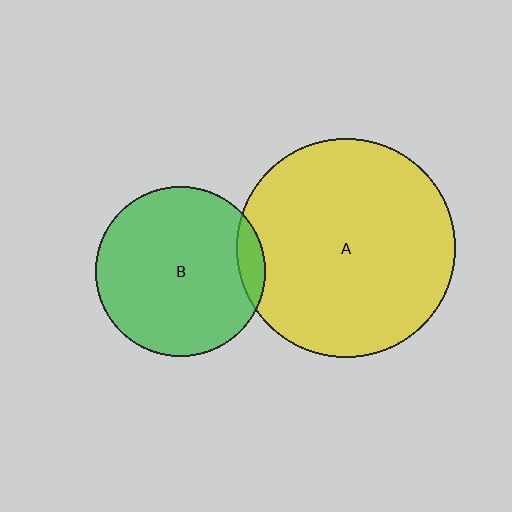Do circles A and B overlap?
Yes.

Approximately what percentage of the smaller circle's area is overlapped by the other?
Approximately 10%.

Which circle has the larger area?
Circle A (yellow).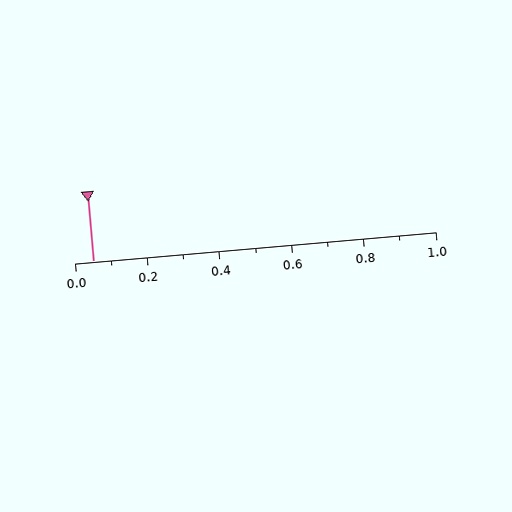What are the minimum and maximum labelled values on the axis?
The axis runs from 0.0 to 1.0.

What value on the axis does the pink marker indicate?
The marker indicates approximately 0.05.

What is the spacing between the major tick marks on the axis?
The major ticks are spaced 0.2 apart.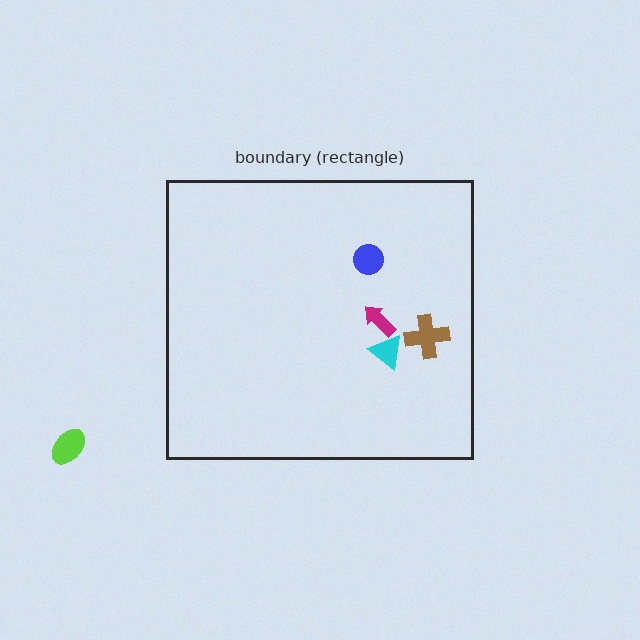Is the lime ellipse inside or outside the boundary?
Outside.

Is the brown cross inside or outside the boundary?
Inside.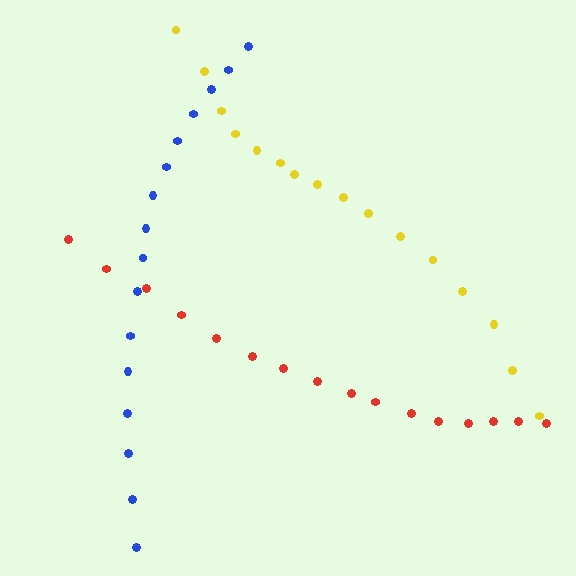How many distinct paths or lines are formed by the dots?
There are 3 distinct paths.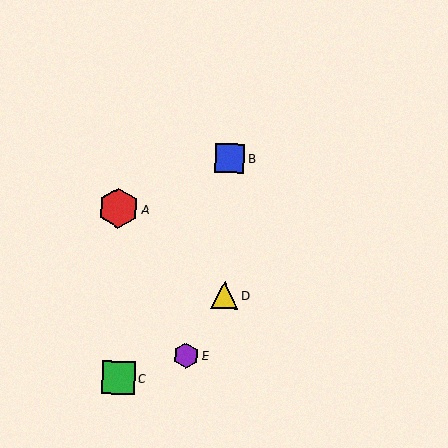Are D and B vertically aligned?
Yes, both are at x≈224.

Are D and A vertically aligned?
No, D is at x≈224 and A is at x≈119.